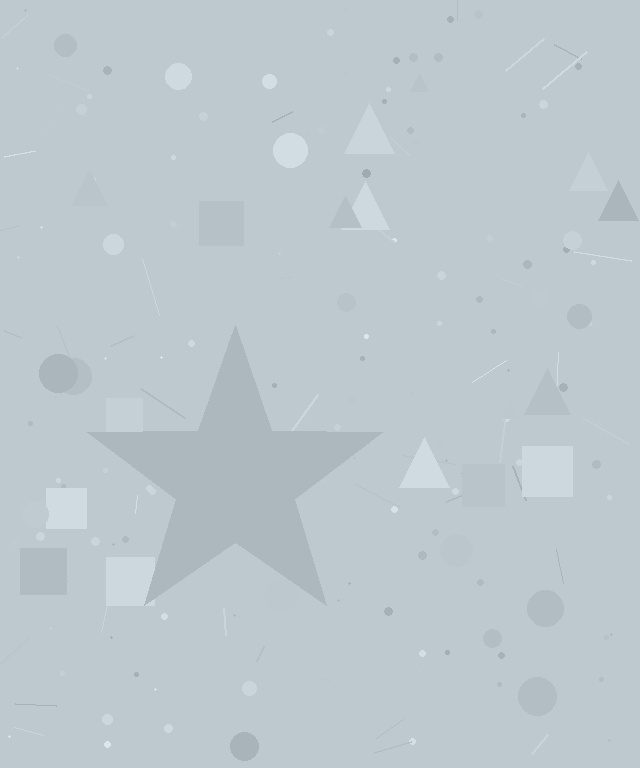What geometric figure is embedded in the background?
A star is embedded in the background.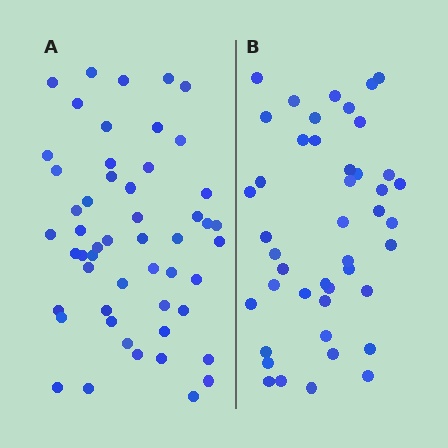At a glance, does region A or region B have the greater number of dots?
Region A (the left region) has more dots.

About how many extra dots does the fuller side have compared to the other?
Region A has roughly 8 or so more dots than region B.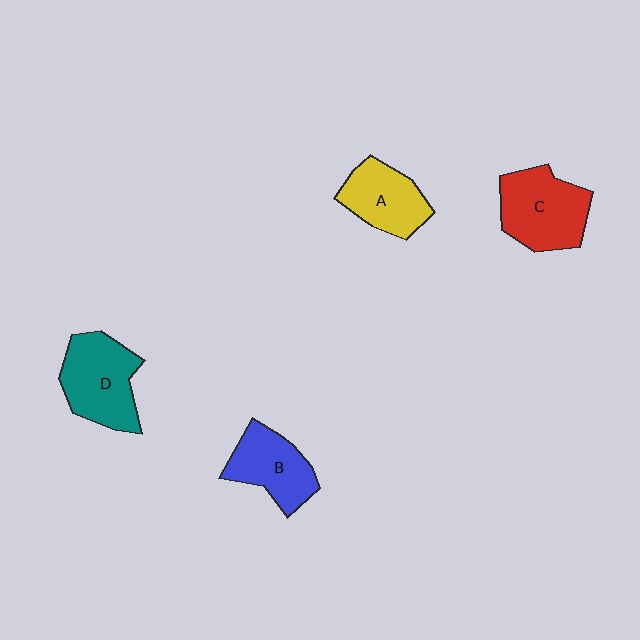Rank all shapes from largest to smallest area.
From largest to smallest: C (red), D (teal), B (blue), A (yellow).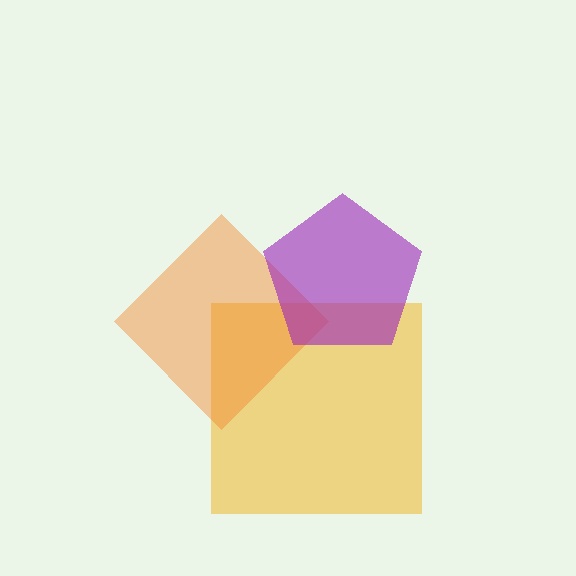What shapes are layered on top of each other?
The layered shapes are: a yellow square, an orange diamond, a purple pentagon.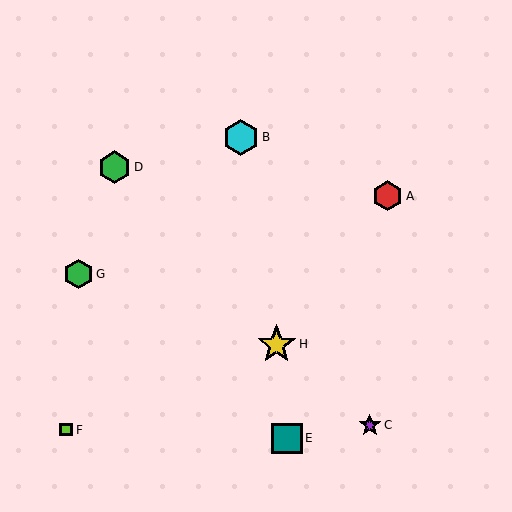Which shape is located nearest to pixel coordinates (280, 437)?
The teal square (labeled E) at (287, 438) is nearest to that location.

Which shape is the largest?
The yellow star (labeled H) is the largest.